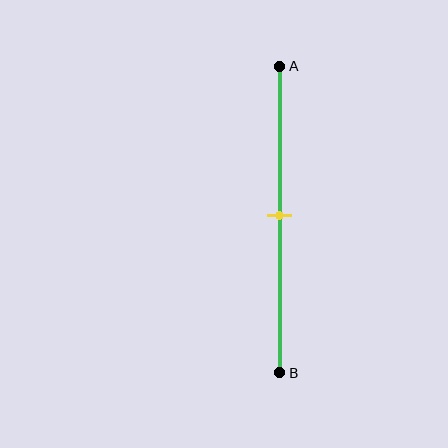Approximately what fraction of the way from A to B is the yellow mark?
The yellow mark is approximately 50% of the way from A to B.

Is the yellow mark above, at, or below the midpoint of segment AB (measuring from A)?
The yellow mark is approximately at the midpoint of segment AB.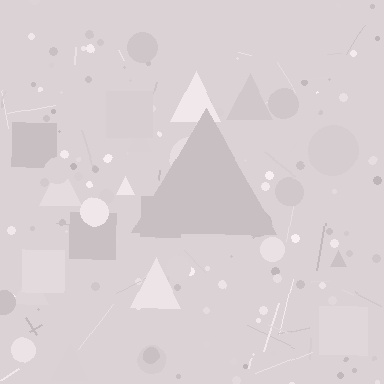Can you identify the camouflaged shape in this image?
The camouflaged shape is a triangle.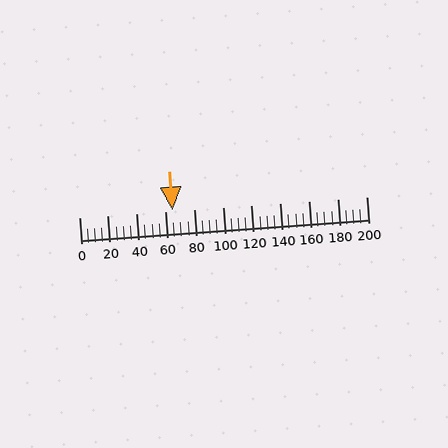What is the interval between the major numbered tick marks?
The major tick marks are spaced 20 units apart.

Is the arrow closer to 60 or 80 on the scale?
The arrow is closer to 60.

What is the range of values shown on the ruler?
The ruler shows values from 0 to 200.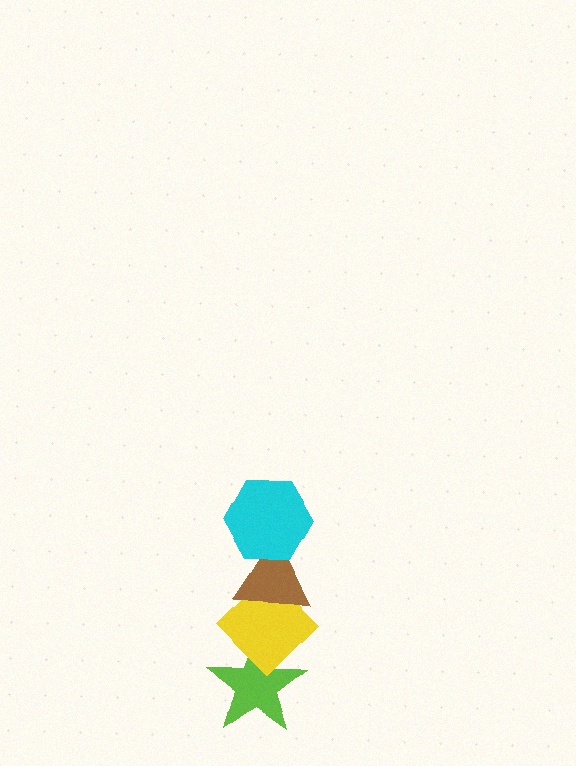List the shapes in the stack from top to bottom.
From top to bottom: the cyan hexagon, the brown triangle, the yellow diamond, the lime star.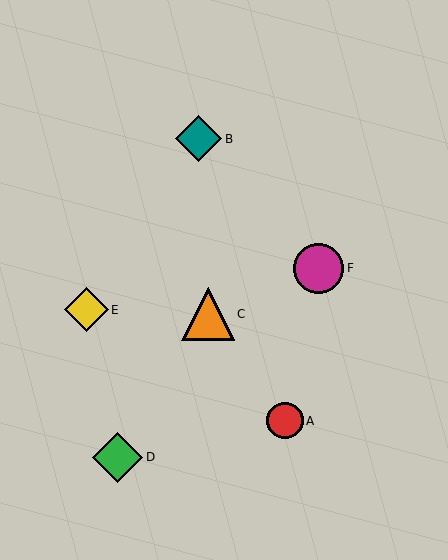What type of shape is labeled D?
Shape D is a green diamond.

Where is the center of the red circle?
The center of the red circle is at (285, 421).